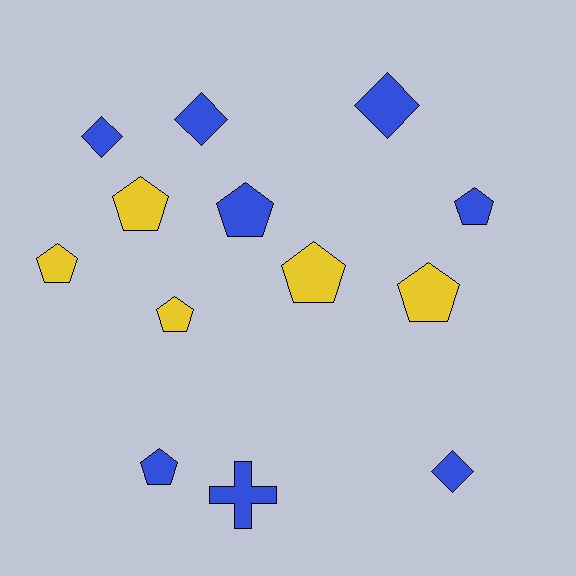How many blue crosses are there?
There is 1 blue cross.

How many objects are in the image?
There are 13 objects.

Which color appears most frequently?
Blue, with 8 objects.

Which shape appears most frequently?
Pentagon, with 8 objects.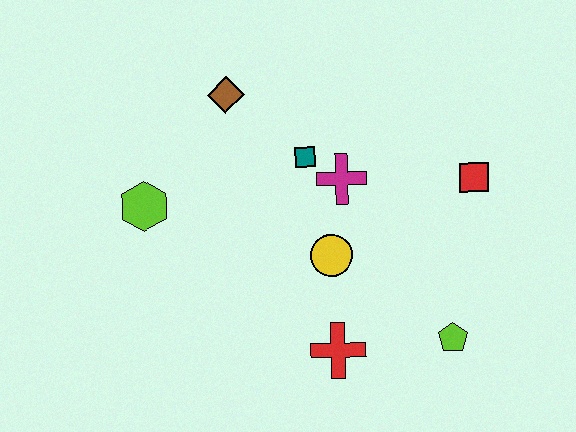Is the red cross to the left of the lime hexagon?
No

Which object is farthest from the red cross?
The brown diamond is farthest from the red cross.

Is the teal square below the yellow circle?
No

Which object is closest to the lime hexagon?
The brown diamond is closest to the lime hexagon.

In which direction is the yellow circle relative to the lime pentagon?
The yellow circle is to the left of the lime pentagon.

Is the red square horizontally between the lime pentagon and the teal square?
No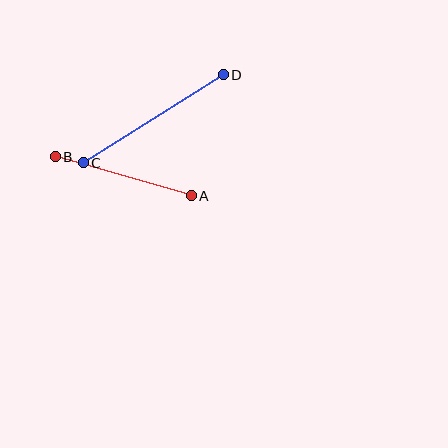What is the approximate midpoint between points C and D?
The midpoint is at approximately (153, 119) pixels.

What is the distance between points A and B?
The distance is approximately 142 pixels.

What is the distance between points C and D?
The distance is approximately 165 pixels.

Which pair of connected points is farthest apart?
Points C and D are farthest apart.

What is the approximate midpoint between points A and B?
The midpoint is at approximately (123, 176) pixels.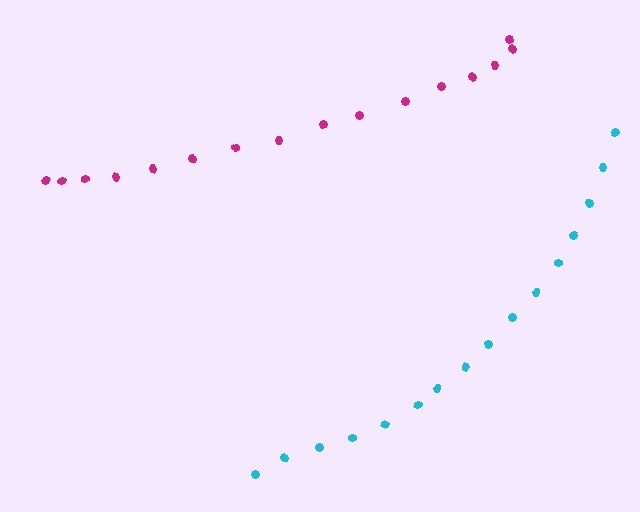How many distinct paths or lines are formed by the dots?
There are 2 distinct paths.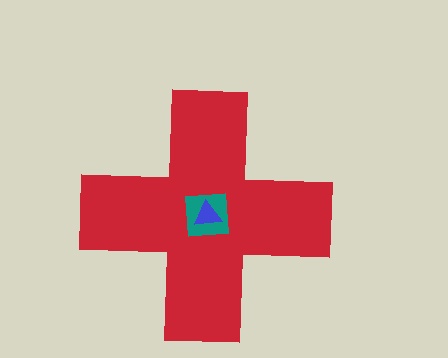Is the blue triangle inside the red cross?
Yes.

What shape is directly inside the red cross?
The teal square.